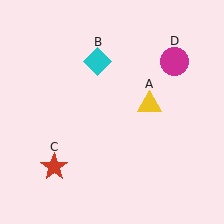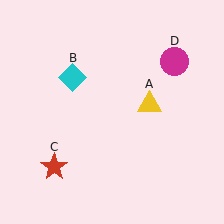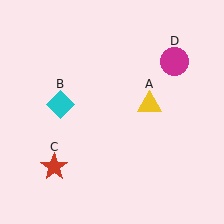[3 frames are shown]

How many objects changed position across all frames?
1 object changed position: cyan diamond (object B).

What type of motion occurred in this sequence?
The cyan diamond (object B) rotated counterclockwise around the center of the scene.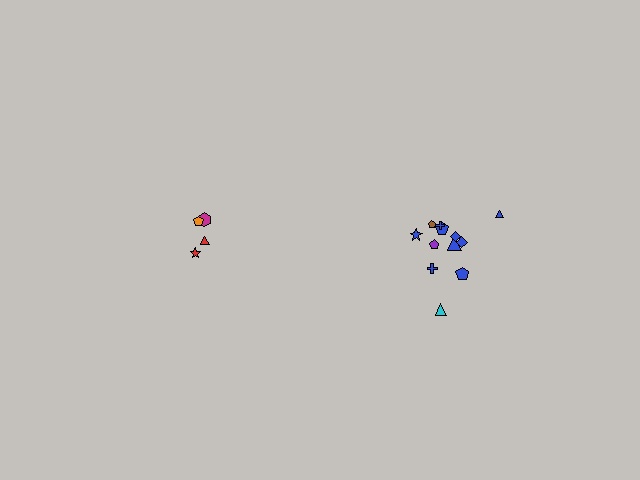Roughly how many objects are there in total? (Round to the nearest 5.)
Roughly 15 objects in total.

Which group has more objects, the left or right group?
The right group.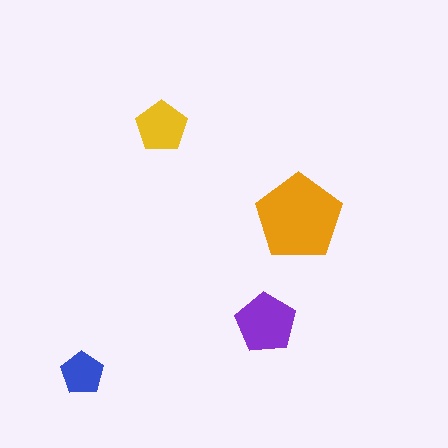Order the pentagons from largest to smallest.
the orange one, the purple one, the yellow one, the blue one.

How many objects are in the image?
There are 4 objects in the image.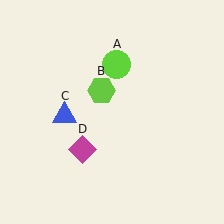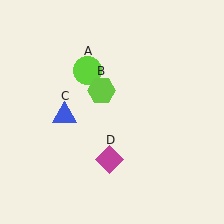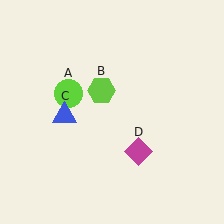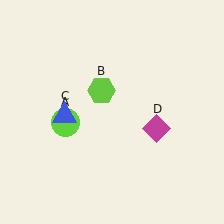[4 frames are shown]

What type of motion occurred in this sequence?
The lime circle (object A), magenta diamond (object D) rotated counterclockwise around the center of the scene.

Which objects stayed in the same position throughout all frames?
Lime hexagon (object B) and blue triangle (object C) remained stationary.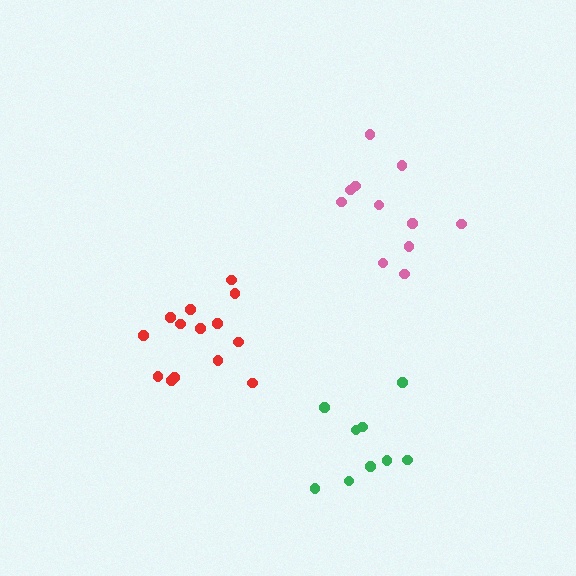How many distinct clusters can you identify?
There are 3 distinct clusters.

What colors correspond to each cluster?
The clusters are colored: green, pink, red.